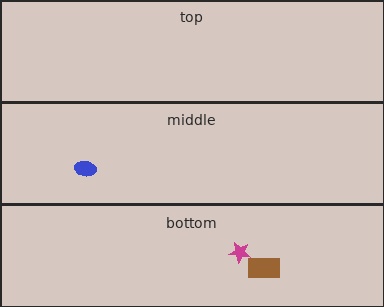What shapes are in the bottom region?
The magenta star, the brown rectangle.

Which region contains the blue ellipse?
The middle region.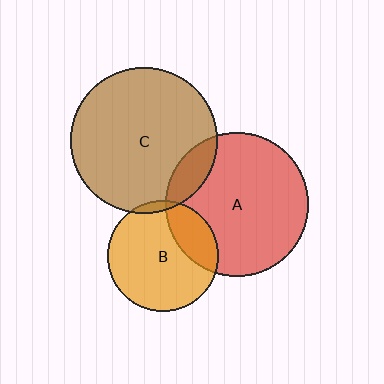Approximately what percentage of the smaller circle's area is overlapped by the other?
Approximately 25%.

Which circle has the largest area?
Circle C (brown).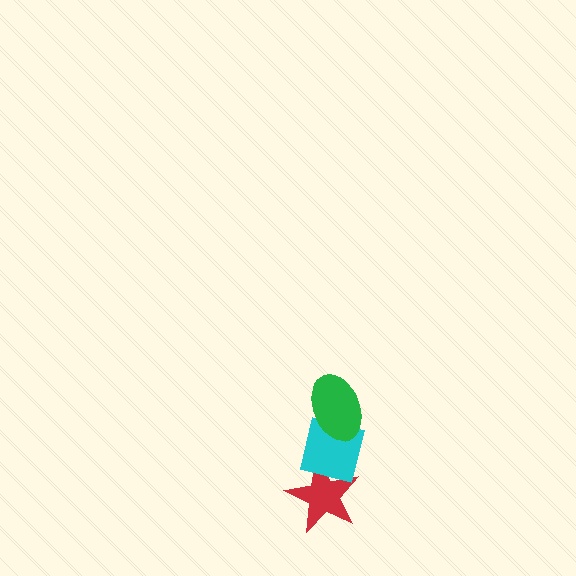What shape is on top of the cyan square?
The green ellipse is on top of the cyan square.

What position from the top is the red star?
The red star is 3rd from the top.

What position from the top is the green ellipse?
The green ellipse is 1st from the top.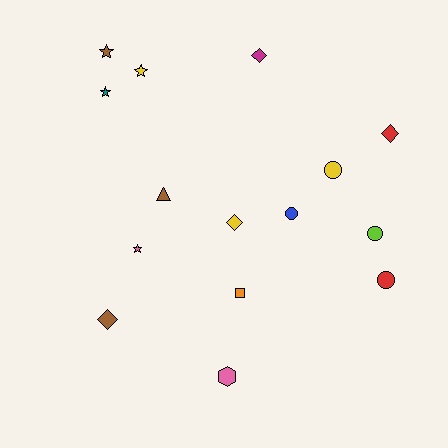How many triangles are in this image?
There is 1 triangle.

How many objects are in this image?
There are 15 objects.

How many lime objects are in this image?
There is 1 lime object.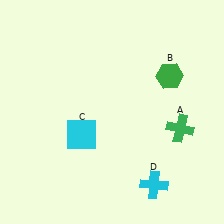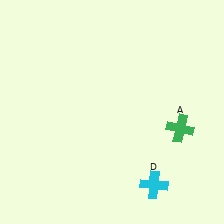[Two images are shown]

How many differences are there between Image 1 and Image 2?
There are 2 differences between the two images.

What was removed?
The cyan square (C), the green hexagon (B) were removed in Image 2.